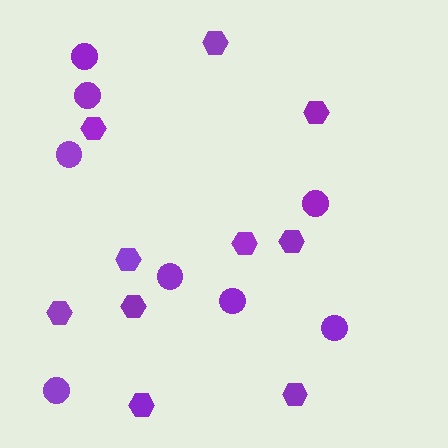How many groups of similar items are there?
There are 2 groups: one group of circles (8) and one group of hexagons (10).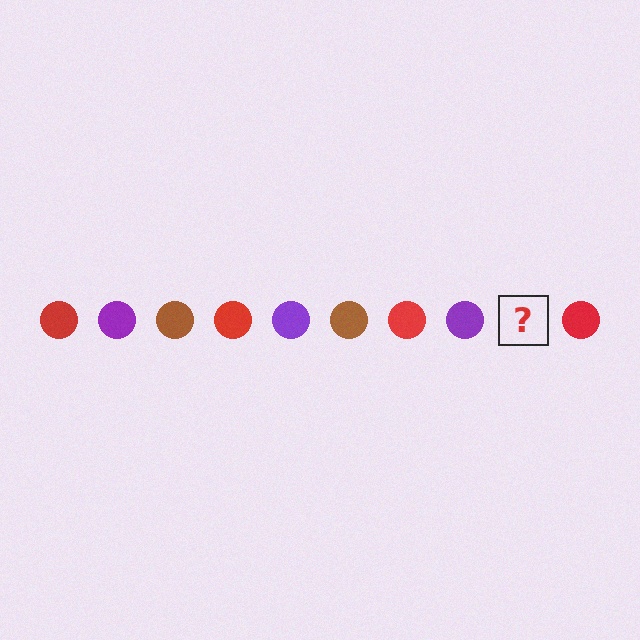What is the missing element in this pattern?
The missing element is a brown circle.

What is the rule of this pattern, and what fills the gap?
The rule is that the pattern cycles through red, purple, brown circles. The gap should be filled with a brown circle.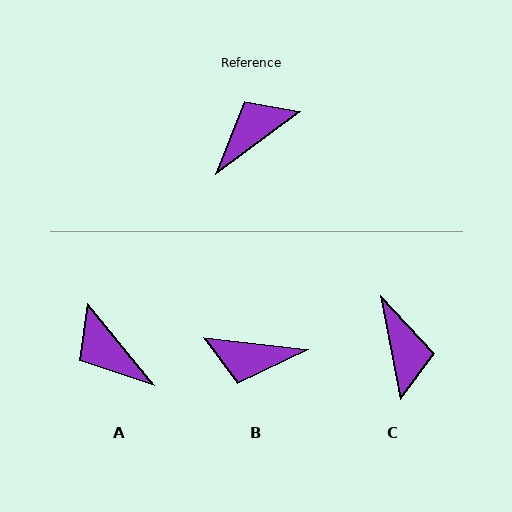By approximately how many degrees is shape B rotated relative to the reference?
Approximately 137 degrees counter-clockwise.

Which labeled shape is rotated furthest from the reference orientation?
B, about 137 degrees away.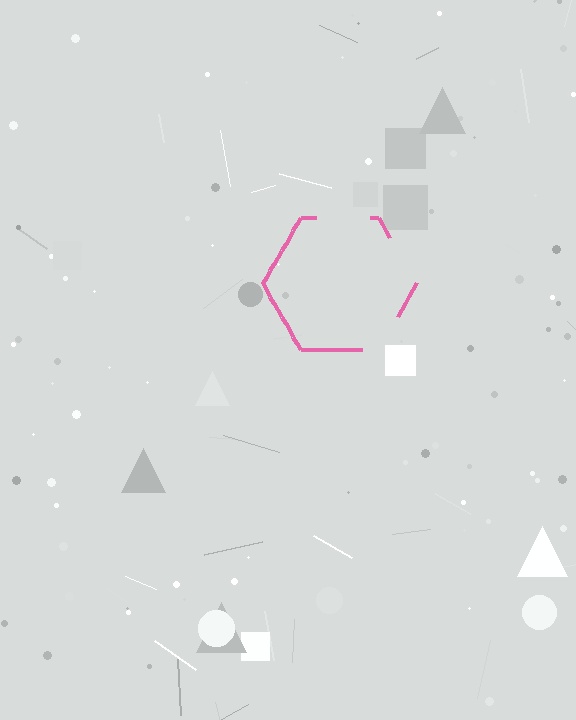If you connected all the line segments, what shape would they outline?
They would outline a hexagon.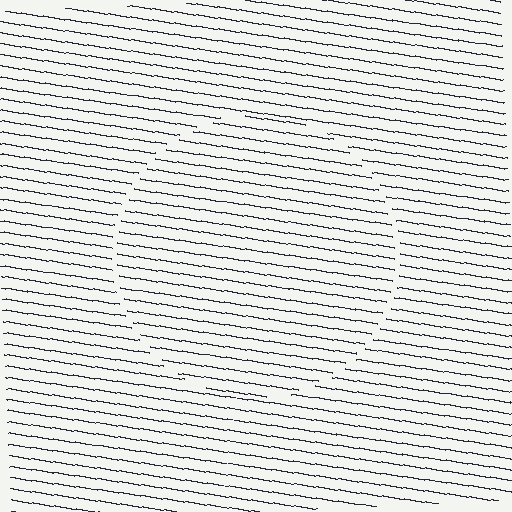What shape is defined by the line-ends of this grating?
An illusory circle. The interior of the shape contains the same grating, shifted by half a period — the contour is defined by the phase discontinuity where line-ends from the inner and outer gratings abut.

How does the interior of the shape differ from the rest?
The interior of the shape contains the same grating, shifted by half a period — the contour is defined by the phase discontinuity where line-ends from the inner and outer gratings abut.